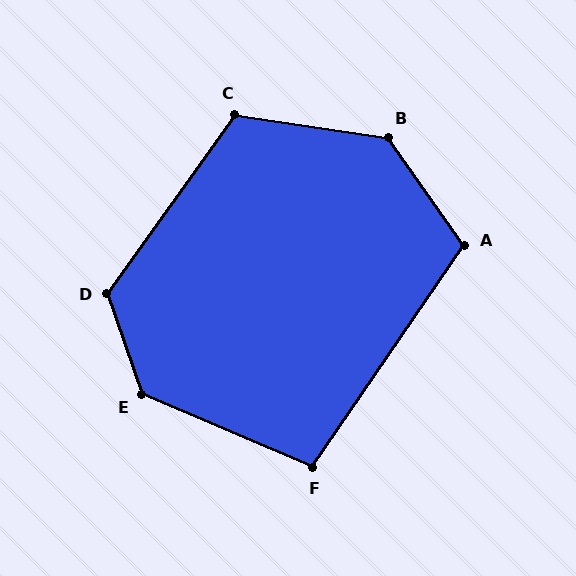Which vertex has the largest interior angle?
B, at approximately 133 degrees.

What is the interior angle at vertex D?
Approximately 126 degrees (obtuse).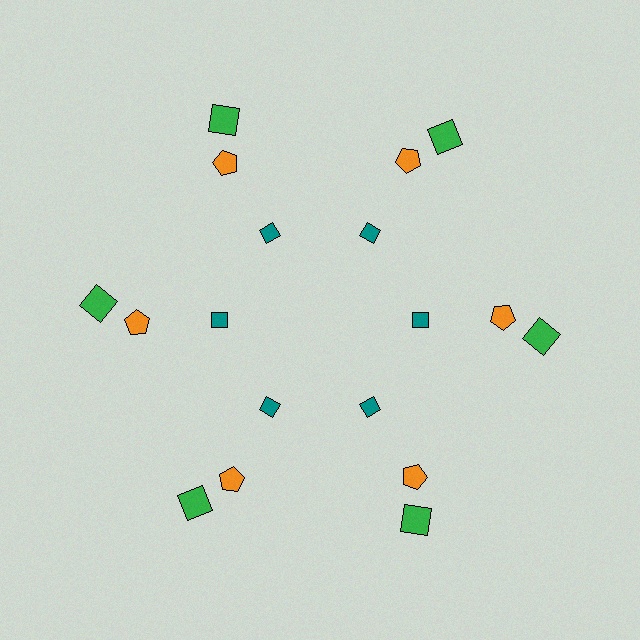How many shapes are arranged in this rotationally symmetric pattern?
There are 18 shapes, arranged in 6 groups of 3.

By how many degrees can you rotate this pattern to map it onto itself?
The pattern maps onto itself every 60 degrees of rotation.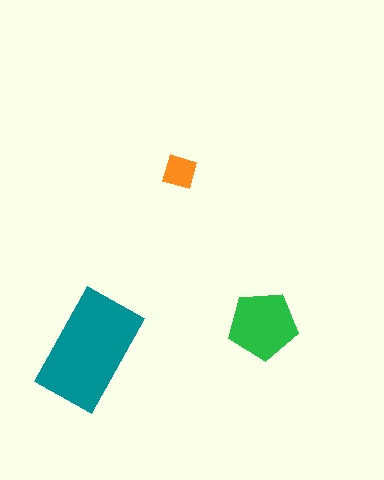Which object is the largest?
The teal rectangle.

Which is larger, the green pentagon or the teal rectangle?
The teal rectangle.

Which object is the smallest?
The orange diamond.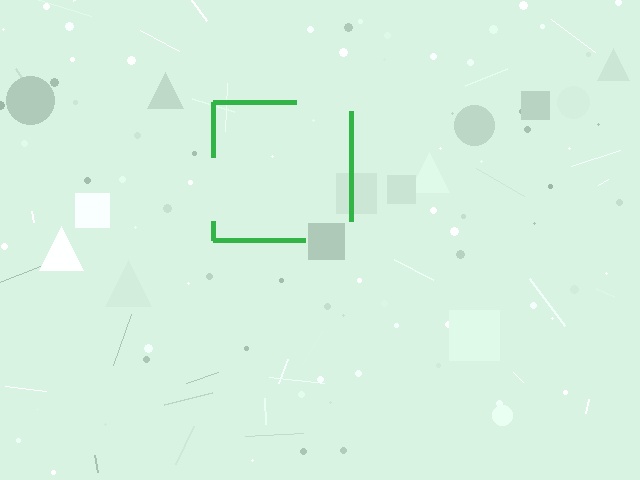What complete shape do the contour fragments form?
The contour fragments form a square.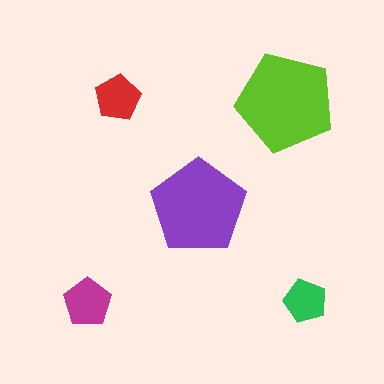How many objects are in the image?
There are 5 objects in the image.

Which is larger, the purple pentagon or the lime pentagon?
The lime one.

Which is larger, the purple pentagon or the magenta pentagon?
The purple one.